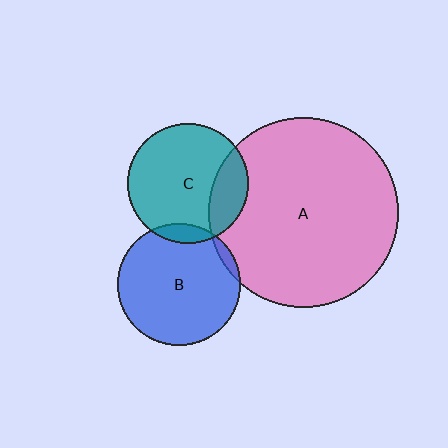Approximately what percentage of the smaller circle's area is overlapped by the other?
Approximately 20%.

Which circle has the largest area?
Circle A (pink).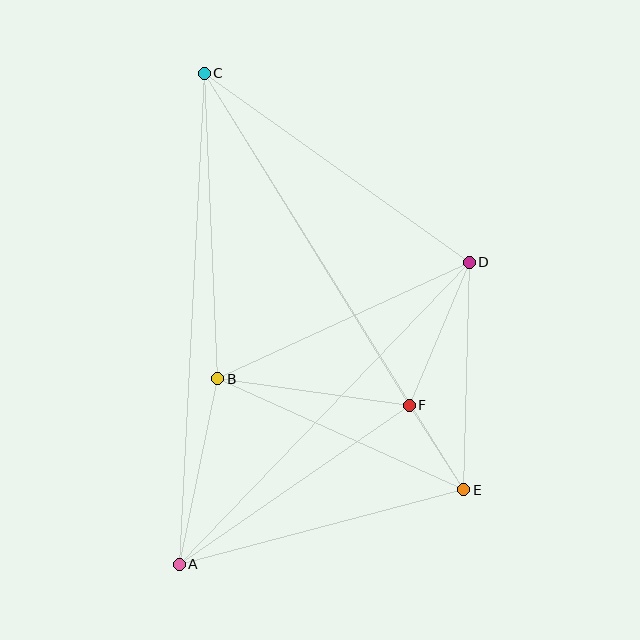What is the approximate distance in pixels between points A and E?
The distance between A and E is approximately 294 pixels.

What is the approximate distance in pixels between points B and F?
The distance between B and F is approximately 193 pixels.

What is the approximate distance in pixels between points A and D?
The distance between A and D is approximately 419 pixels.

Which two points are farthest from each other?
Points A and C are farthest from each other.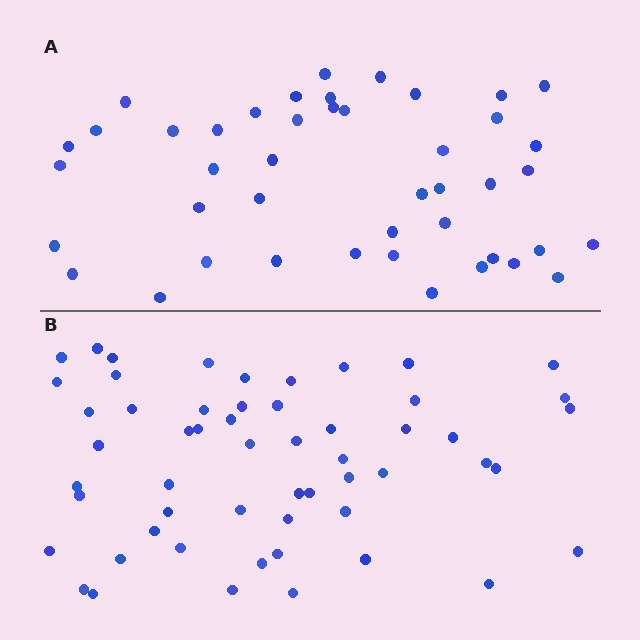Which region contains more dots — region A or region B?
Region B (the bottom region) has more dots.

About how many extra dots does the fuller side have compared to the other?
Region B has roughly 12 or so more dots than region A.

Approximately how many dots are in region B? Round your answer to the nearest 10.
About 60 dots. (The exact count is 55, which rounds to 60.)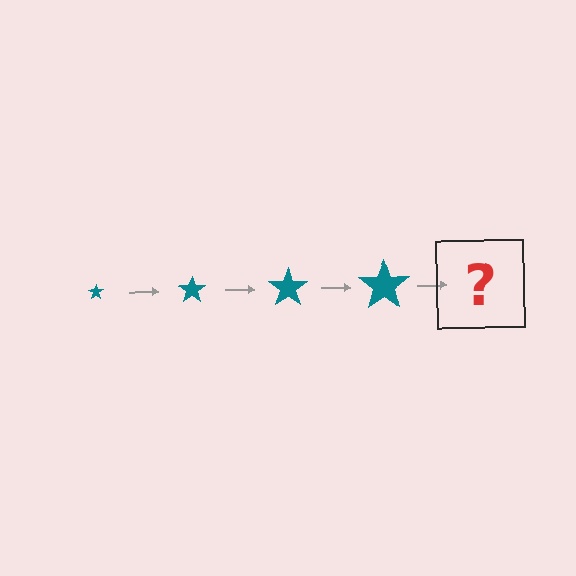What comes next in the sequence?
The next element should be a teal star, larger than the previous one.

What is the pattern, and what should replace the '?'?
The pattern is that the star gets progressively larger each step. The '?' should be a teal star, larger than the previous one.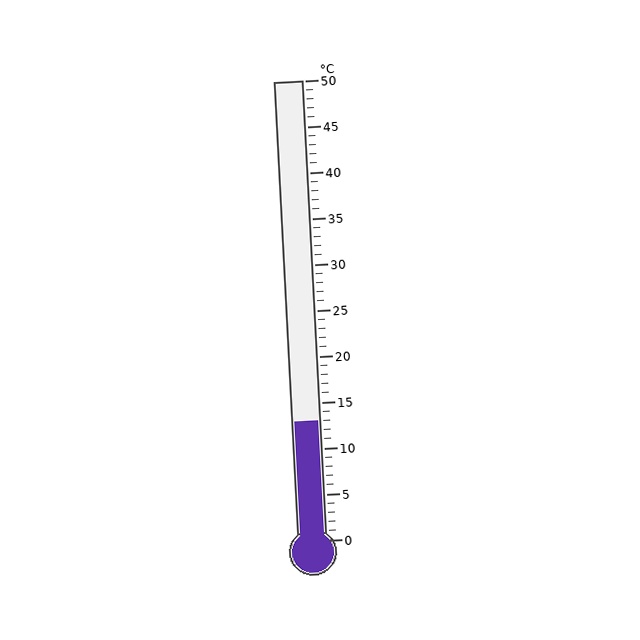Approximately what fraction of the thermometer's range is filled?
The thermometer is filled to approximately 25% of its range.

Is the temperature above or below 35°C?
The temperature is below 35°C.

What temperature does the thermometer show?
The thermometer shows approximately 13°C.